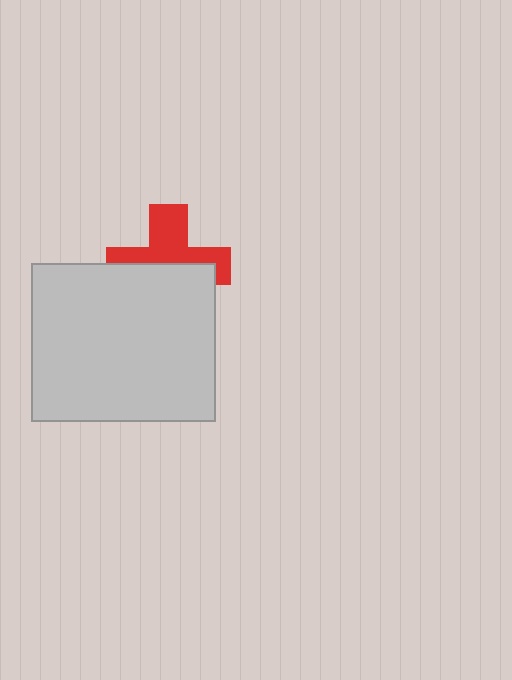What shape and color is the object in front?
The object in front is a light gray rectangle.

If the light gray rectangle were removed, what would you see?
You would see the complete red cross.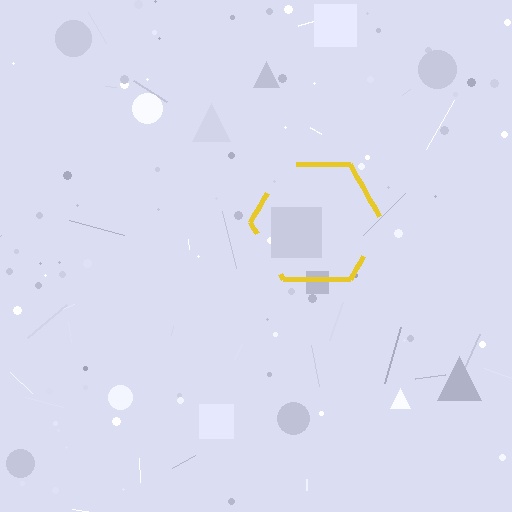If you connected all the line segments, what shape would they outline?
They would outline a hexagon.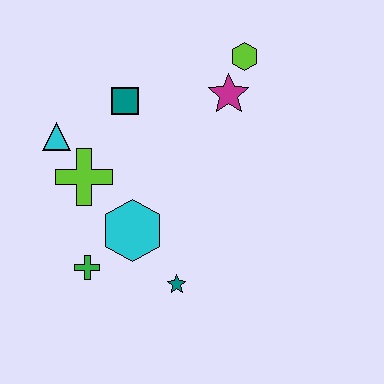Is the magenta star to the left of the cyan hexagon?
No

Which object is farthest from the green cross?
The lime hexagon is farthest from the green cross.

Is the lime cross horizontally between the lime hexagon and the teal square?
No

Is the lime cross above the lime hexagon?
No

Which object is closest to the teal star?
The cyan hexagon is closest to the teal star.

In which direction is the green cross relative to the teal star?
The green cross is to the left of the teal star.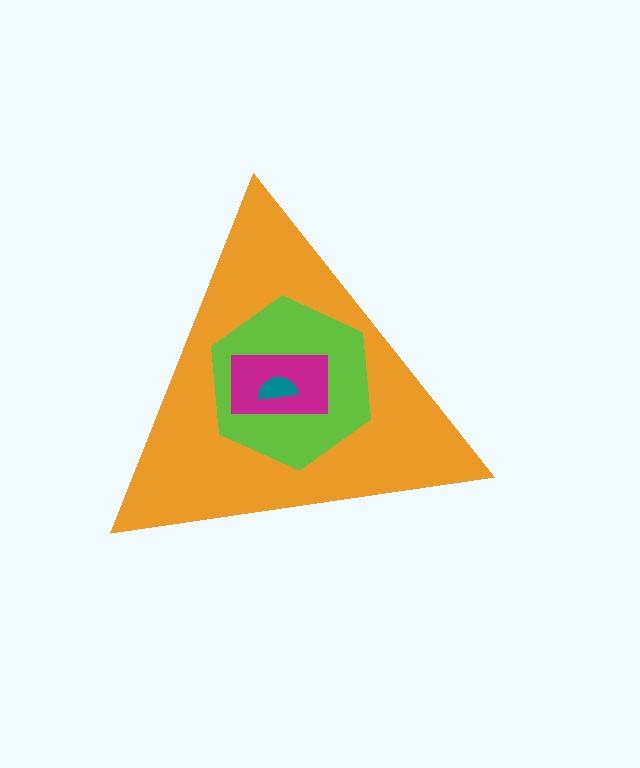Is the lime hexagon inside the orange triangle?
Yes.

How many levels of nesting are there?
4.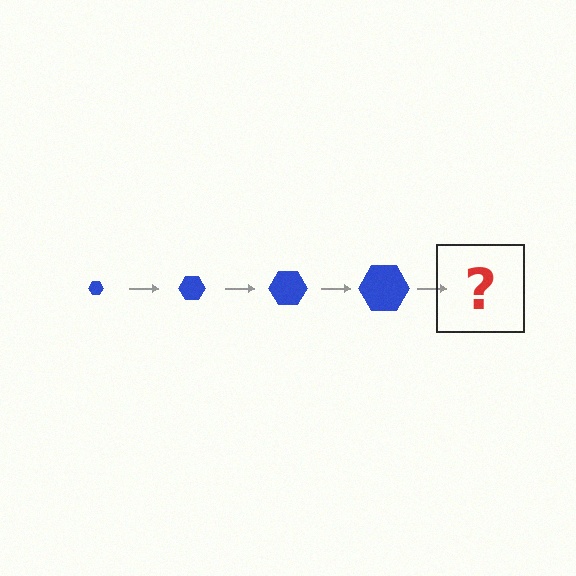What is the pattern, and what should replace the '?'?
The pattern is that the hexagon gets progressively larger each step. The '?' should be a blue hexagon, larger than the previous one.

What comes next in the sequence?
The next element should be a blue hexagon, larger than the previous one.